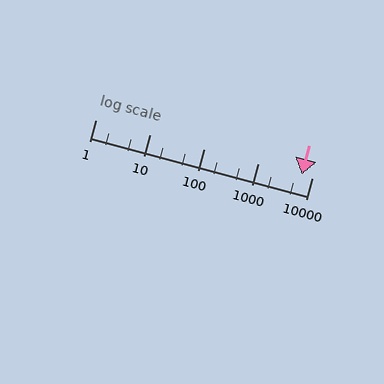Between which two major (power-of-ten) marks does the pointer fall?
The pointer is between 1000 and 10000.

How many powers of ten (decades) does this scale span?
The scale spans 4 decades, from 1 to 10000.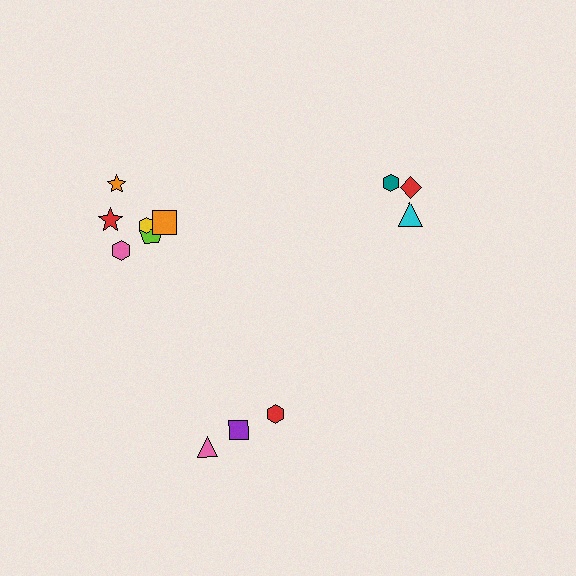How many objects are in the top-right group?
There are 4 objects.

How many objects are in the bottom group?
There are 3 objects.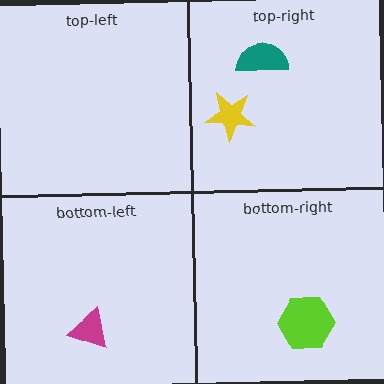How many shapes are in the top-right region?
2.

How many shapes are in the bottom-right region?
1.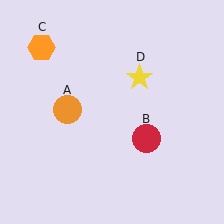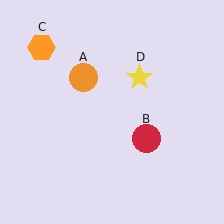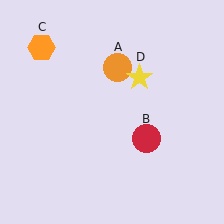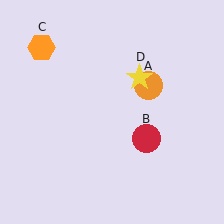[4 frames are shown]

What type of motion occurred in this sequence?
The orange circle (object A) rotated clockwise around the center of the scene.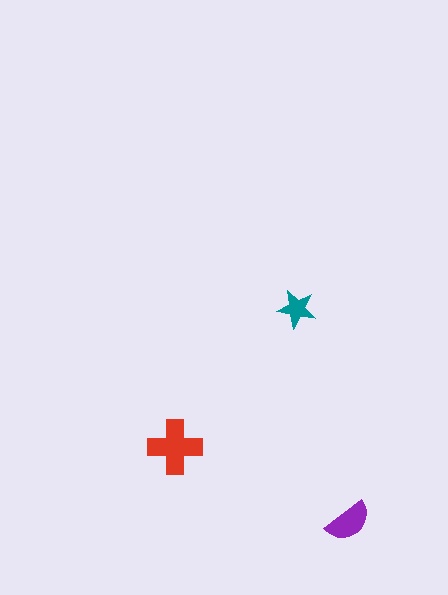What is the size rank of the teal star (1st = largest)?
3rd.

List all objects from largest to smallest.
The red cross, the purple semicircle, the teal star.